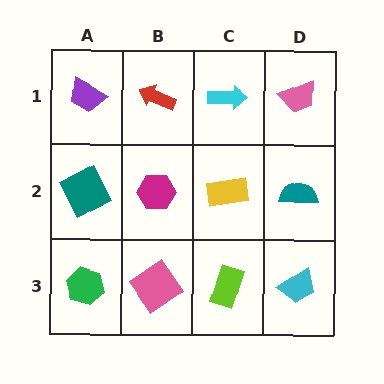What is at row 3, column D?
A cyan trapezoid.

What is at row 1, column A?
A purple trapezoid.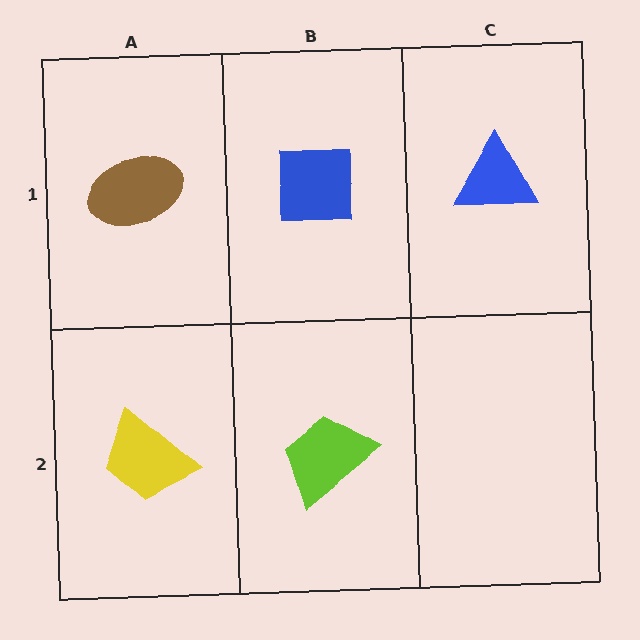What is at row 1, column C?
A blue triangle.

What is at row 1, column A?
A brown ellipse.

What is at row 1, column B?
A blue square.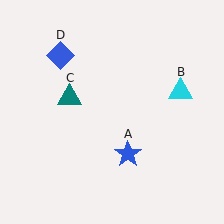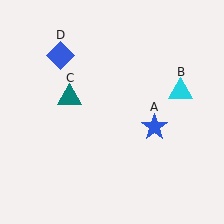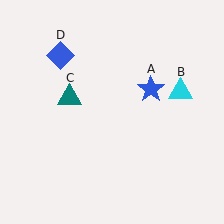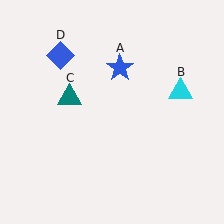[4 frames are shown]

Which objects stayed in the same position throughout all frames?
Cyan triangle (object B) and teal triangle (object C) and blue diamond (object D) remained stationary.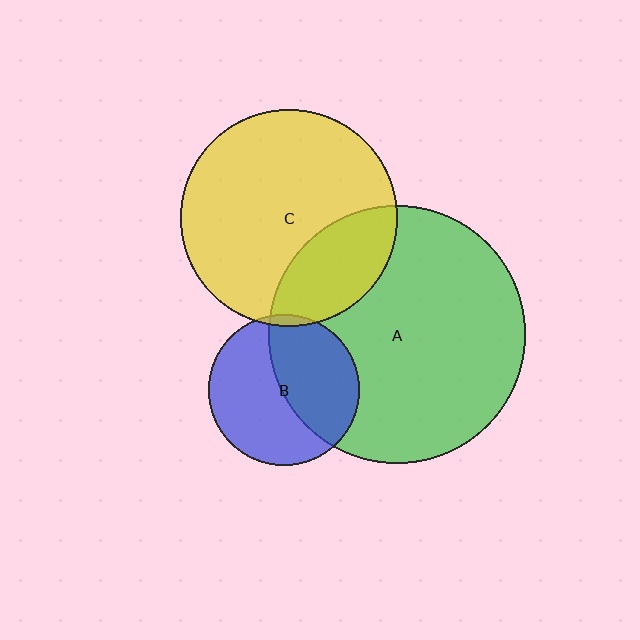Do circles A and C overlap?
Yes.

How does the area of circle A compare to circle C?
Approximately 1.4 times.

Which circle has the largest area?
Circle A (green).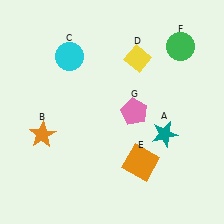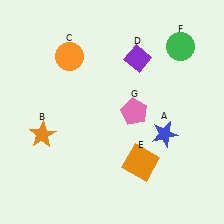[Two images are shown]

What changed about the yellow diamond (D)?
In Image 1, D is yellow. In Image 2, it changed to purple.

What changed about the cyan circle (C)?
In Image 1, C is cyan. In Image 2, it changed to orange.